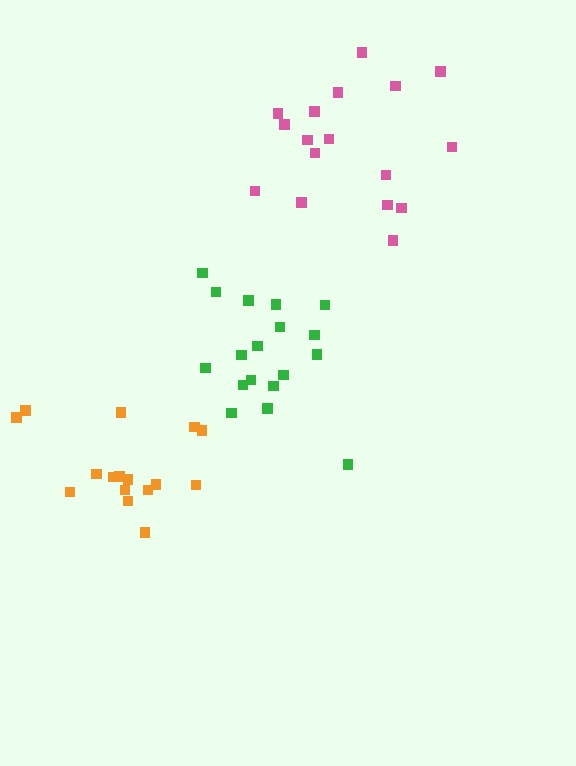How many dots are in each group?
Group 1: 17 dots, Group 2: 16 dots, Group 3: 18 dots (51 total).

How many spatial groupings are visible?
There are 3 spatial groupings.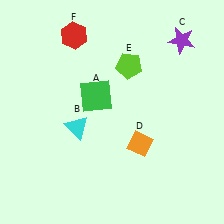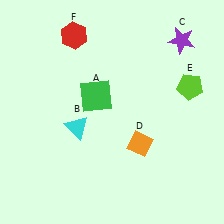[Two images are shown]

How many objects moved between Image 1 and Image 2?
1 object moved between the two images.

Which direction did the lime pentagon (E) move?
The lime pentagon (E) moved right.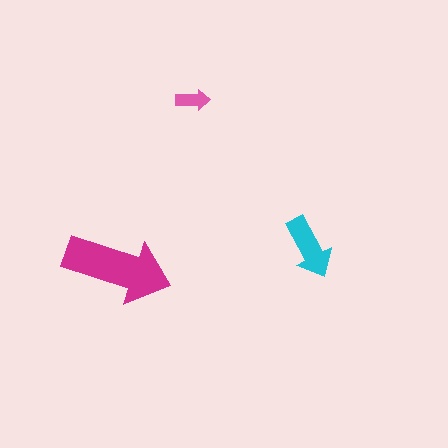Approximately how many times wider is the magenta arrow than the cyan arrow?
About 1.5 times wider.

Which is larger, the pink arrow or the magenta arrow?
The magenta one.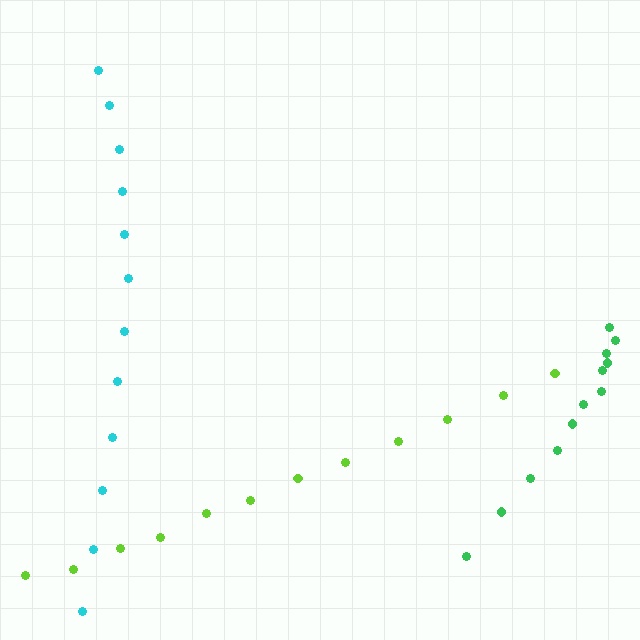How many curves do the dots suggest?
There are 3 distinct paths.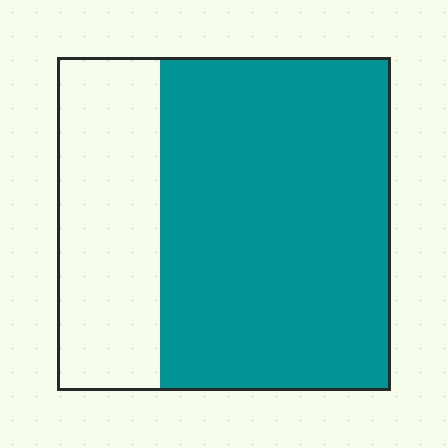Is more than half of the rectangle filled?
Yes.